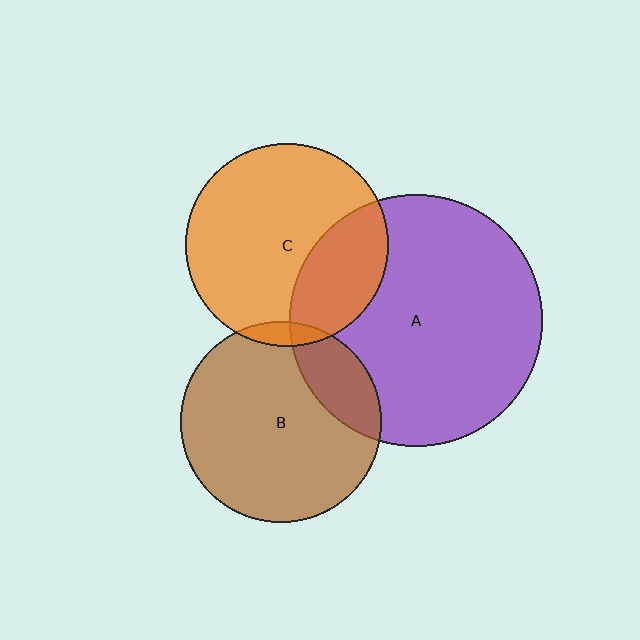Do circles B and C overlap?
Yes.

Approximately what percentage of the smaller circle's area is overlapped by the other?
Approximately 5%.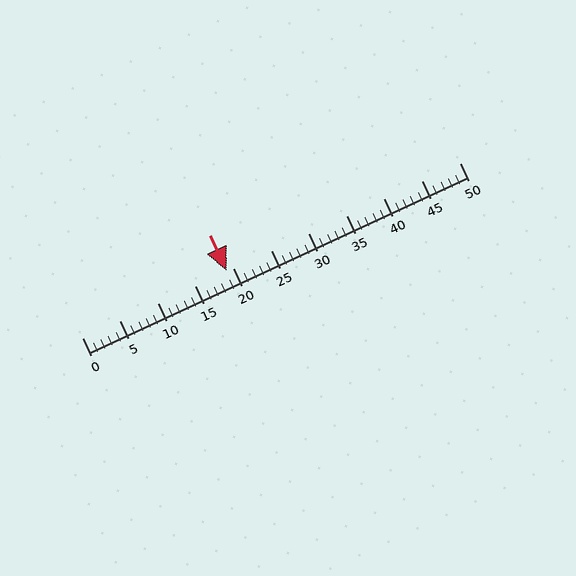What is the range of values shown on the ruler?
The ruler shows values from 0 to 50.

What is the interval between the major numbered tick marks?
The major tick marks are spaced 5 units apart.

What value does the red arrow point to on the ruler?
The red arrow points to approximately 19.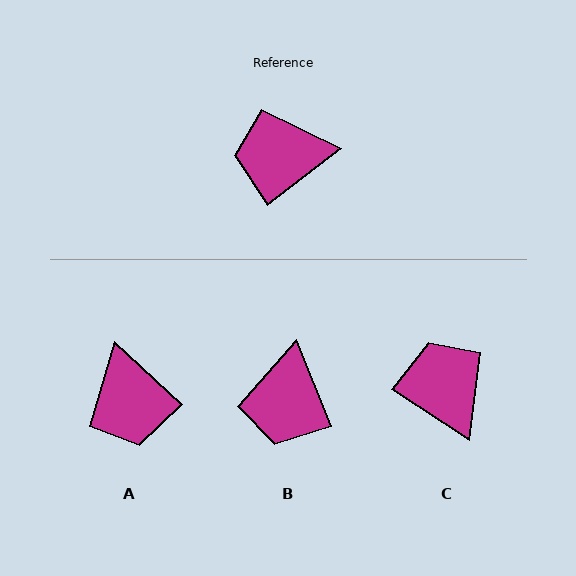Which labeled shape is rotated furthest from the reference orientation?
A, about 100 degrees away.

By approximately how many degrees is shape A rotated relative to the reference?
Approximately 100 degrees counter-clockwise.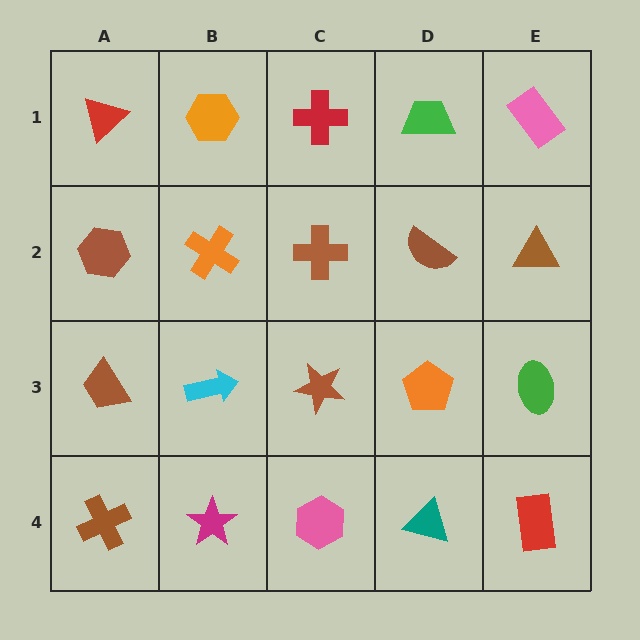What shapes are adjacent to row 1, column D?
A brown semicircle (row 2, column D), a red cross (row 1, column C), a pink rectangle (row 1, column E).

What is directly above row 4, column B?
A cyan arrow.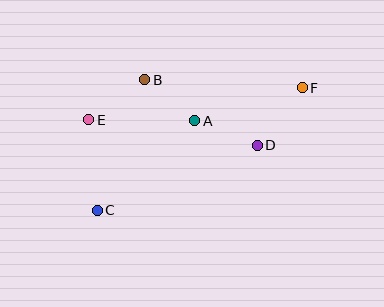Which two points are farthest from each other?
Points C and F are farthest from each other.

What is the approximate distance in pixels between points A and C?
The distance between A and C is approximately 133 pixels.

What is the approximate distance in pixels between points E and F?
The distance between E and F is approximately 216 pixels.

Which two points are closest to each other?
Points A and B are closest to each other.